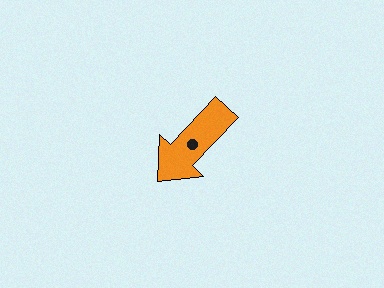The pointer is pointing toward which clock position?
Roughly 7 o'clock.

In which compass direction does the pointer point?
Southwest.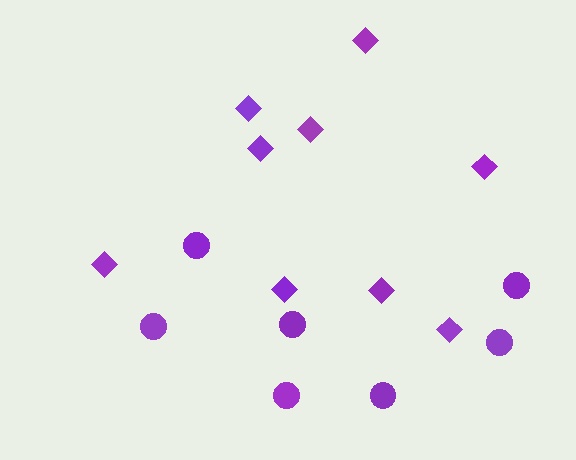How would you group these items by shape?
There are 2 groups: one group of diamonds (9) and one group of circles (7).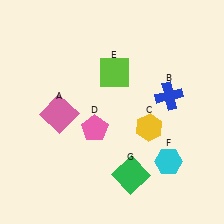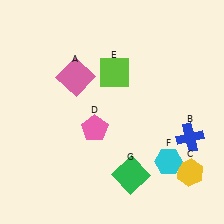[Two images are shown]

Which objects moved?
The objects that moved are: the pink square (A), the blue cross (B), the yellow hexagon (C).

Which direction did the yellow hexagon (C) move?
The yellow hexagon (C) moved down.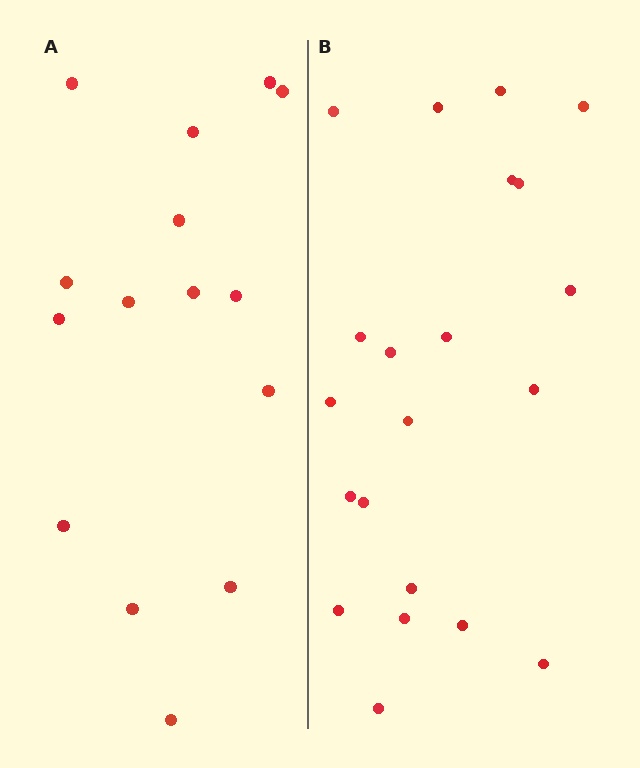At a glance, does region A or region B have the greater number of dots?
Region B (the right region) has more dots.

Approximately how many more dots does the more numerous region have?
Region B has about 6 more dots than region A.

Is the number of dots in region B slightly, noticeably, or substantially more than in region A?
Region B has noticeably more, but not dramatically so. The ratio is roughly 1.4 to 1.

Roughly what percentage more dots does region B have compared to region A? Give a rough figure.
About 40% more.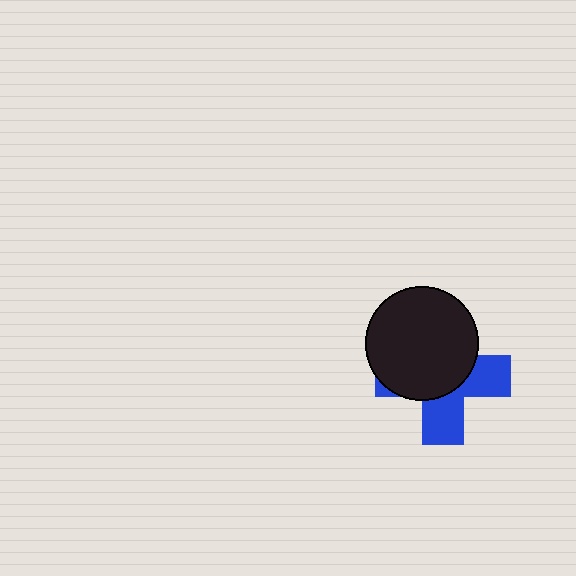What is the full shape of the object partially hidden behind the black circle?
The partially hidden object is a blue cross.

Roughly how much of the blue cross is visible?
A small part of it is visible (roughly 42%).